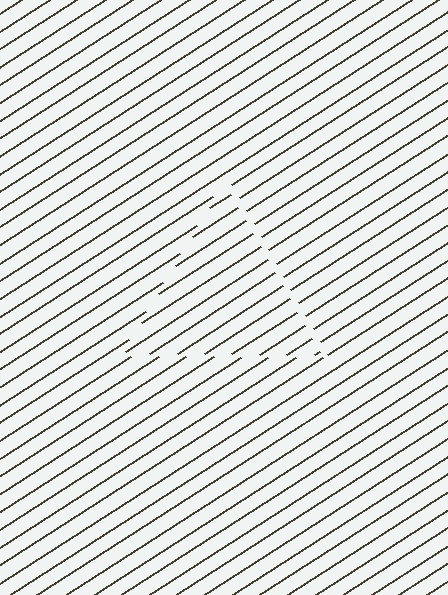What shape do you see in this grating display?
An illusory triangle. The interior of the shape contains the same grating, shifted by half a period — the contour is defined by the phase discontinuity where line-ends from the inner and outer gratings abut.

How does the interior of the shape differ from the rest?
The interior of the shape contains the same grating, shifted by half a period — the contour is defined by the phase discontinuity where line-ends from the inner and outer gratings abut.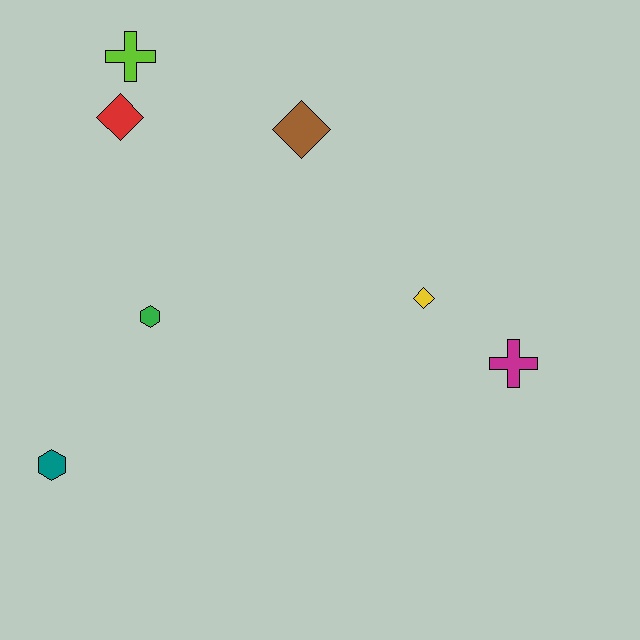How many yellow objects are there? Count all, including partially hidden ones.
There is 1 yellow object.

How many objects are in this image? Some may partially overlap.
There are 7 objects.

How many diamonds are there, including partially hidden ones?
There are 3 diamonds.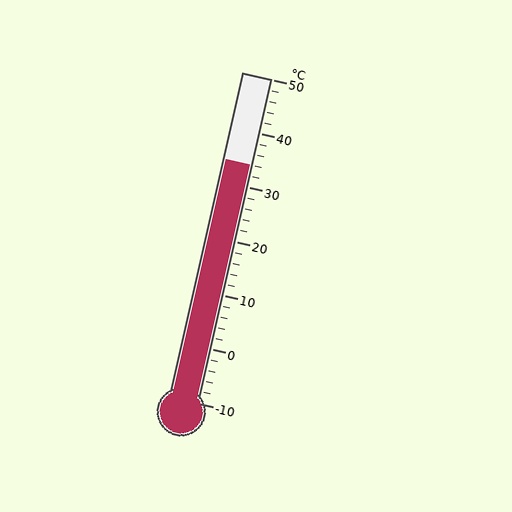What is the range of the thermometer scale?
The thermometer scale ranges from -10°C to 50°C.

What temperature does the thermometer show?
The thermometer shows approximately 34°C.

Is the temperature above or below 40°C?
The temperature is below 40°C.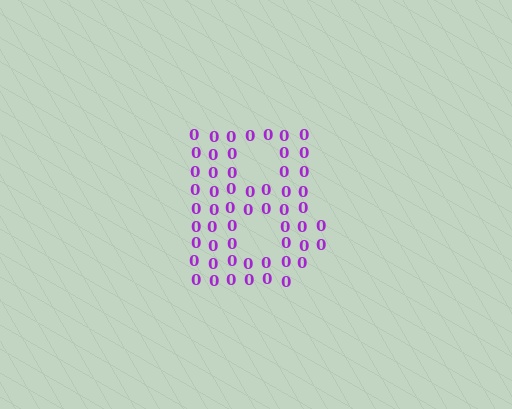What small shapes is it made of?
It is made of small digit 0's.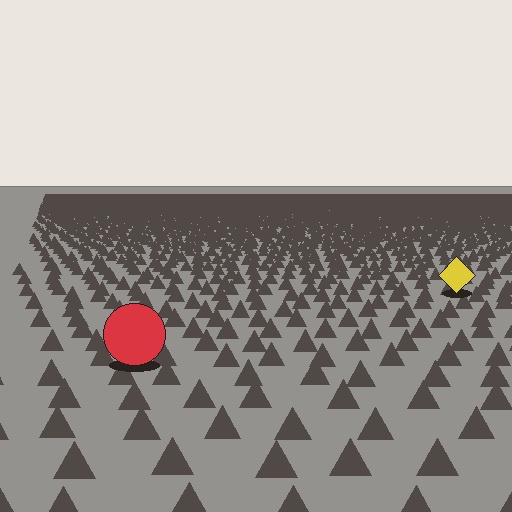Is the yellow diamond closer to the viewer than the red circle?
No. The red circle is closer — you can tell from the texture gradient: the ground texture is coarser near it.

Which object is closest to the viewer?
The red circle is closest. The texture marks near it are larger and more spread out.